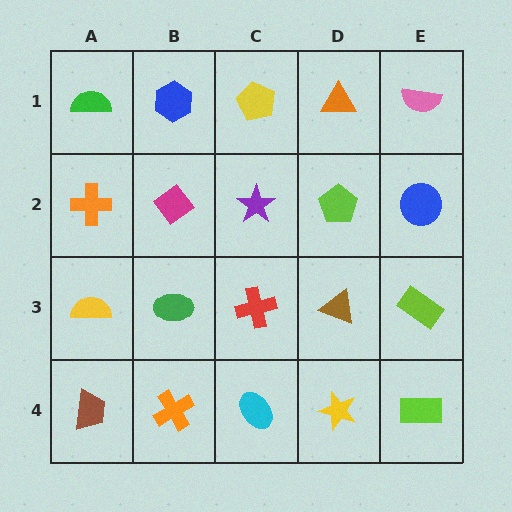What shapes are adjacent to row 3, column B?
A magenta diamond (row 2, column B), an orange cross (row 4, column B), a yellow semicircle (row 3, column A), a red cross (row 3, column C).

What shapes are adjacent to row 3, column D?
A lime pentagon (row 2, column D), a yellow star (row 4, column D), a red cross (row 3, column C), a lime rectangle (row 3, column E).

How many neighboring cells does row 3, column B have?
4.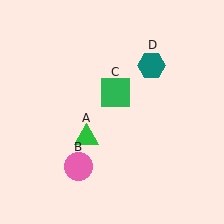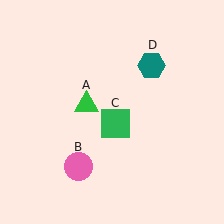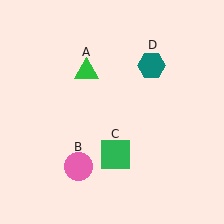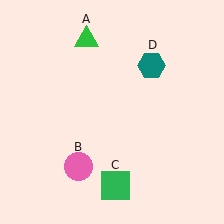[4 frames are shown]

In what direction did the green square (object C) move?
The green square (object C) moved down.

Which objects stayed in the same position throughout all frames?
Pink circle (object B) and teal hexagon (object D) remained stationary.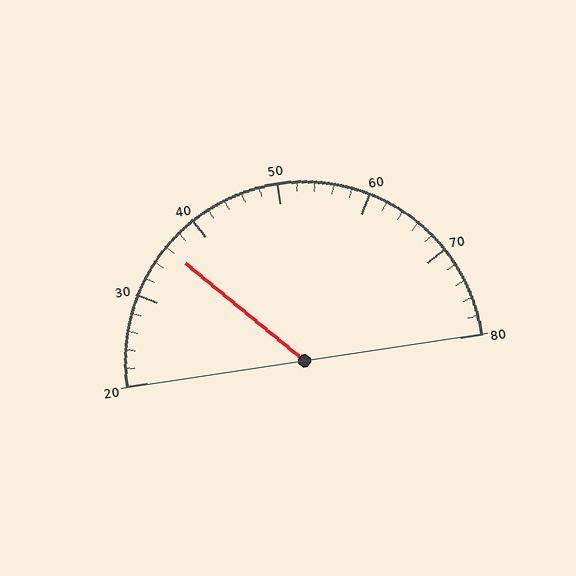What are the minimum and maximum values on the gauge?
The gauge ranges from 20 to 80.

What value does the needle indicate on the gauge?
The needle indicates approximately 36.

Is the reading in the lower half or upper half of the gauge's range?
The reading is in the lower half of the range (20 to 80).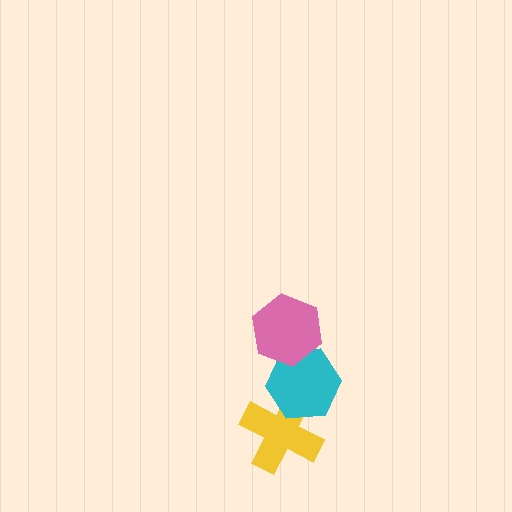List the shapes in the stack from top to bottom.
From top to bottom: the pink hexagon, the cyan hexagon, the yellow cross.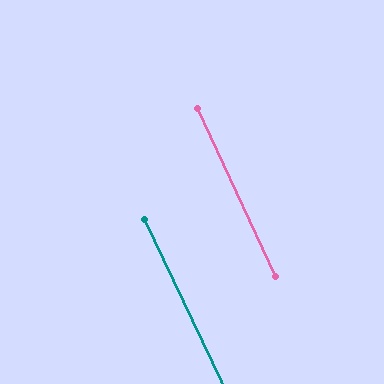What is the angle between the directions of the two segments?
Approximately 0 degrees.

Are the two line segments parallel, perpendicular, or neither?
Parallel — their directions differ by only 0.3°.